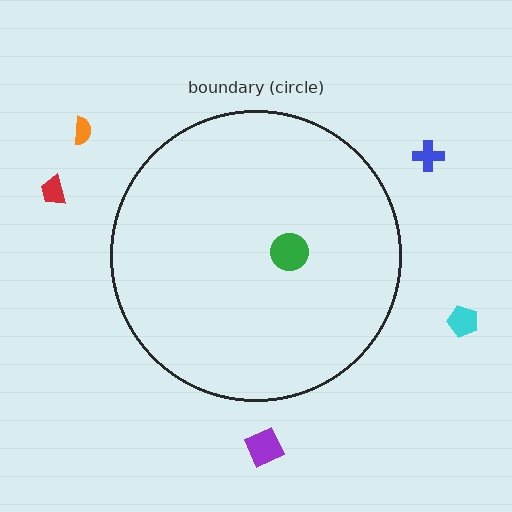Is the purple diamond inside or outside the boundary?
Outside.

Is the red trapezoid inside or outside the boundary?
Outside.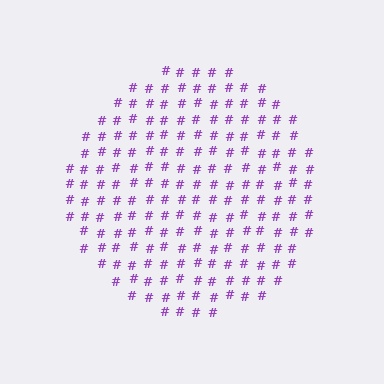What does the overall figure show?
The overall figure shows a circle.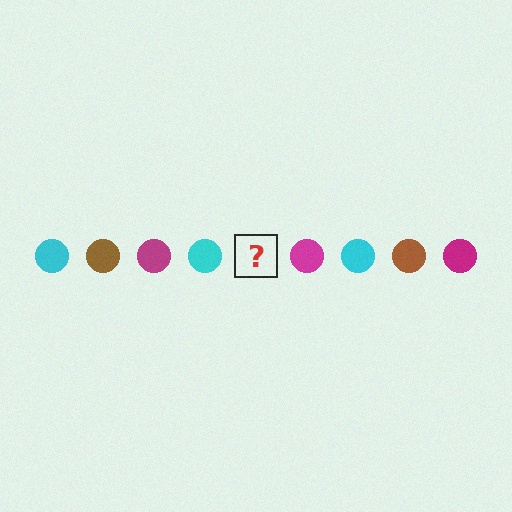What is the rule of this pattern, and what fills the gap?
The rule is that the pattern cycles through cyan, brown, magenta circles. The gap should be filled with a brown circle.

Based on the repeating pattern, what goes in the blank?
The blank should be a brown circle.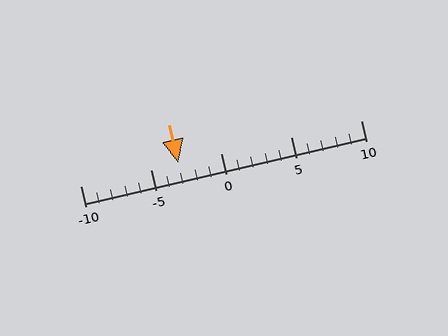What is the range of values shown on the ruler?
The ruler shows values from -10 to 10.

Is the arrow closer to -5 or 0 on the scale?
The arrow is closer to -5.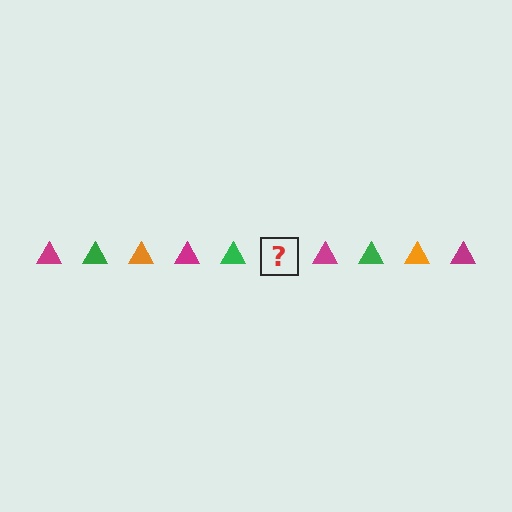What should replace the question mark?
The question mark should be replaced with an orange triangle.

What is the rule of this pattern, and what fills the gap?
The rule is that the pattern cycles through magenta, green, orange triangles. The gap should be filled with an orange triangle.